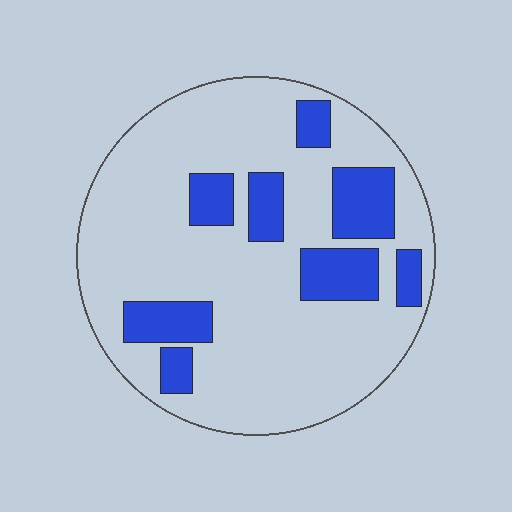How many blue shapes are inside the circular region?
8.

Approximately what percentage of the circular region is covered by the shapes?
Approximately 20%.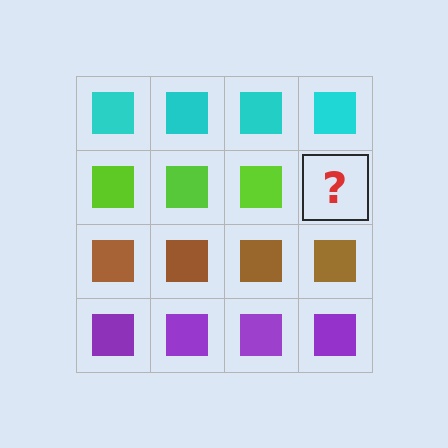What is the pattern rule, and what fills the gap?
The rule is that each row has a consistent color. The gap should be filled with a lime square.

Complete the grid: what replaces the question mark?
The question mark should be replaced with a lime square.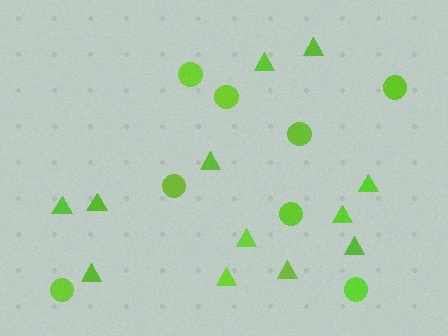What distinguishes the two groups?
There are 2 groups: one group of triangles (12) and one group of circles (8).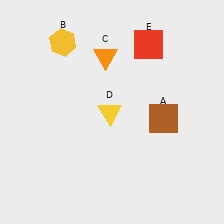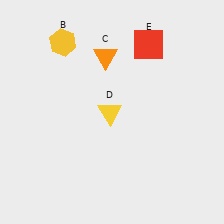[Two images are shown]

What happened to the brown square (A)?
The brown square (A) was removed in Image 2. It was in the bottom-right area of Image 1.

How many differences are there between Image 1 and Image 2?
There is 1 difference between the two images.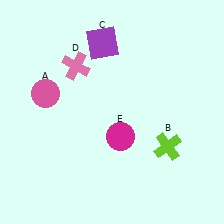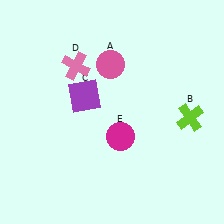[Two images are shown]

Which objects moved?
The objects that moved are: the pink circle (A), the lime cross (B), the purple square (C).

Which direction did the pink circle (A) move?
The pink circle (A) moved right.